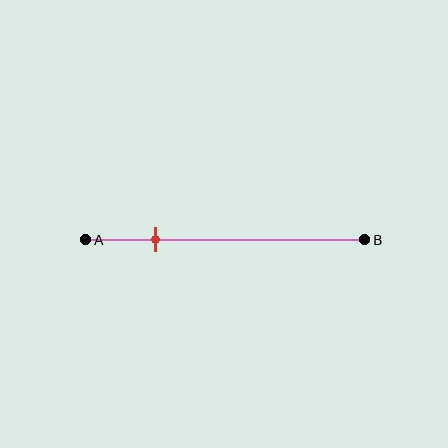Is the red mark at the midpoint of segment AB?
No, the mark is at about 25% from A, not at the 50% midpoint.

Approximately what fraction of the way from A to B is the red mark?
The red mark is approximately 25% of the way from A to B.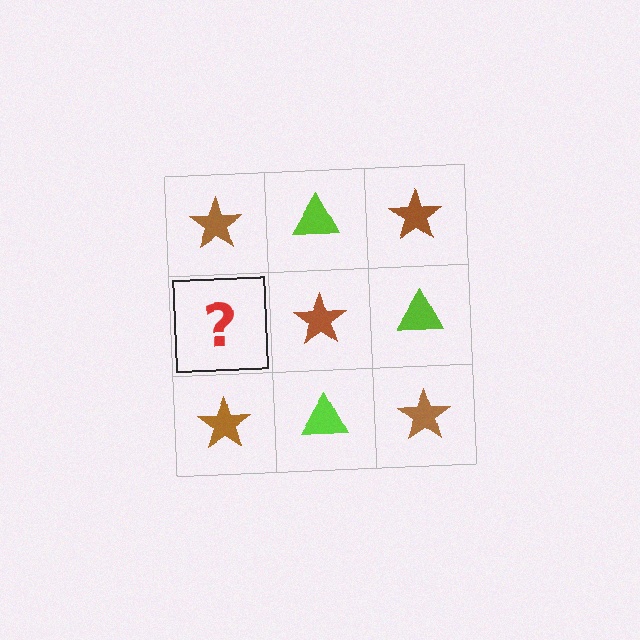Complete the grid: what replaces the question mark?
The question mark should be replaced with a lime triangle.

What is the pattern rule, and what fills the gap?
The rule is that it alternates brown star and lime triangle in a checkerboard pattern. The gap should be filled with a lime triangle.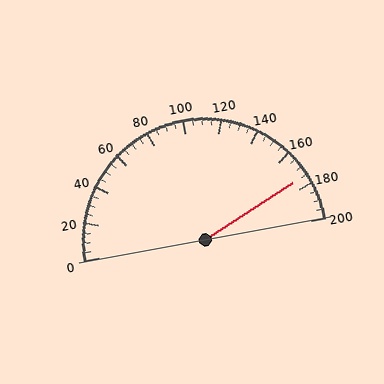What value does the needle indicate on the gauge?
The needle indicates approximately 175.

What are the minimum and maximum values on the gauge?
The gauge ranges from 0 to 200.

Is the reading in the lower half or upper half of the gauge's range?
The reading is in the upper half of the range (0 to 200).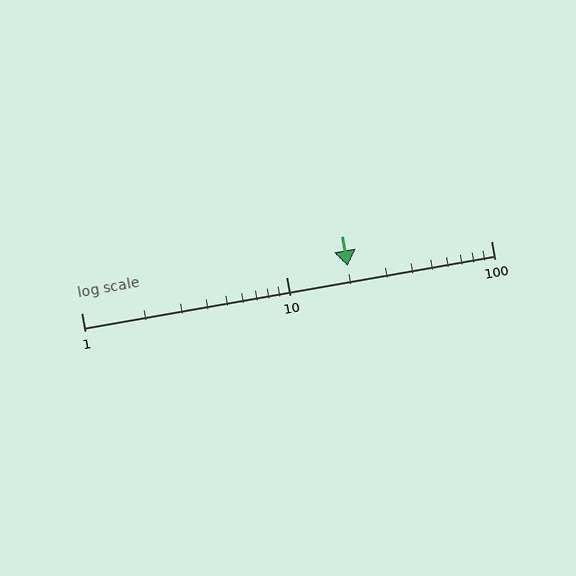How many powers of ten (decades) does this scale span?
The scale spans 2 decades, from 1 to 100.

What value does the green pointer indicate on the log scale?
The pointer indicates approximately 20.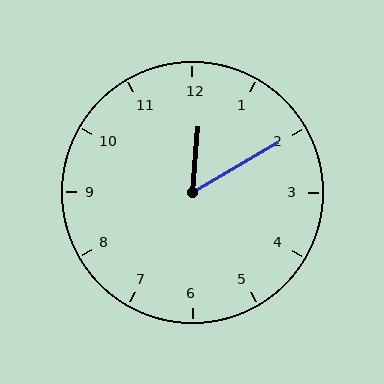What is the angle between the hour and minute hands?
Approximately 55 degrees.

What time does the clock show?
12:10.